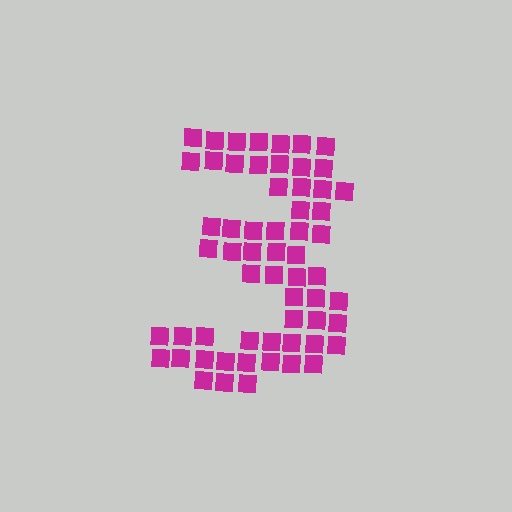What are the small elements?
The small elements are squares.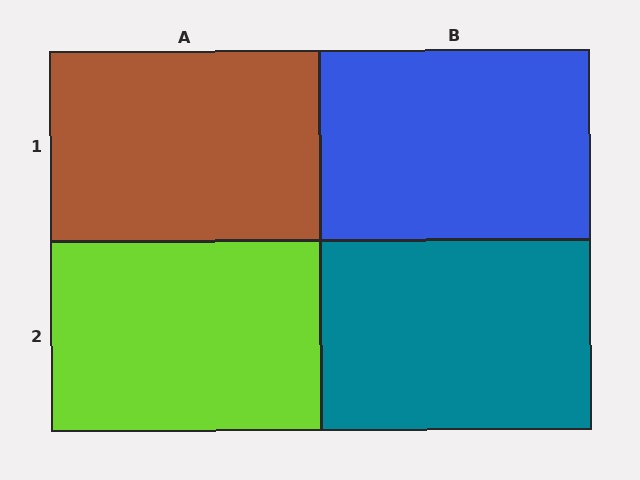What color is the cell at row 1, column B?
Blue.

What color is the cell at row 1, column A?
Brown.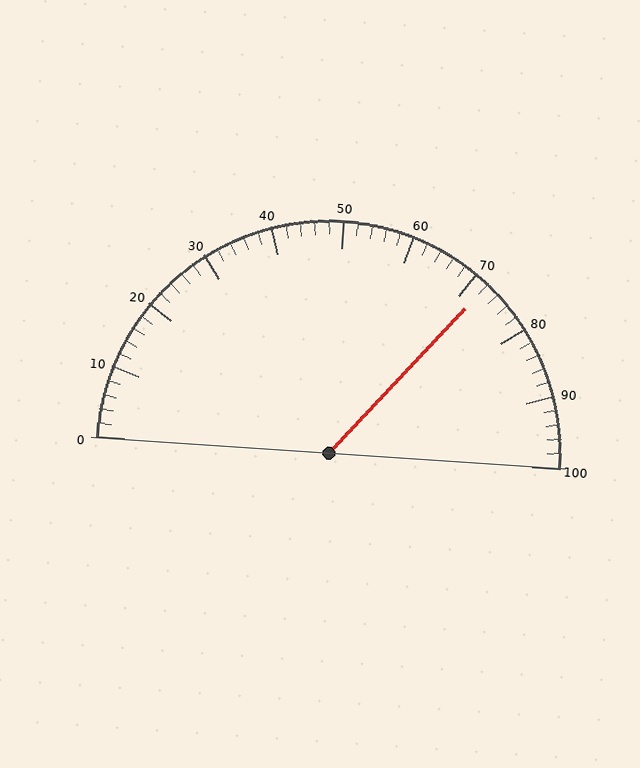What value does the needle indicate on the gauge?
The needle indicates approximately 72.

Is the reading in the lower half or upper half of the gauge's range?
The reading is in the upper half of the range (0 to 100).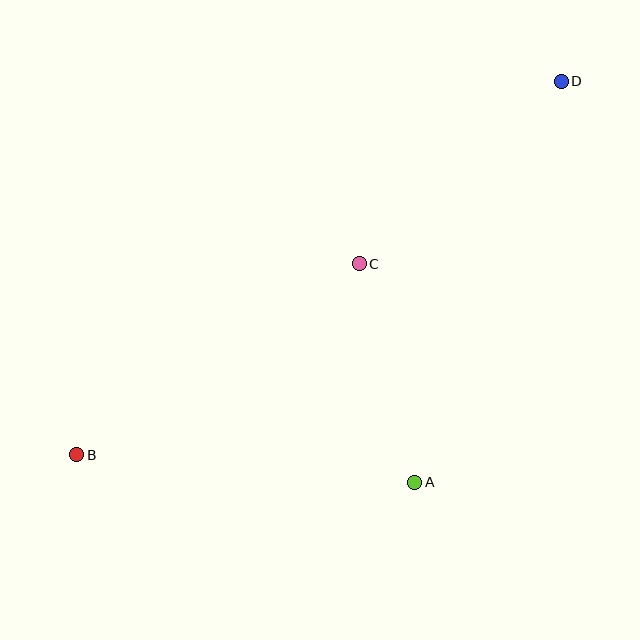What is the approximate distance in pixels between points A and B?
The distance between A and B is approximately 339 pixels.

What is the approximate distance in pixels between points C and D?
The distance between C and D is approximately 272 pixels.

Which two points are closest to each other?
Points A and C are closest to each other.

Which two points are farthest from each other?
Points B and D are farthest from each other.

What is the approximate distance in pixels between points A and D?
The distance between A and D is approximately 427 pixels.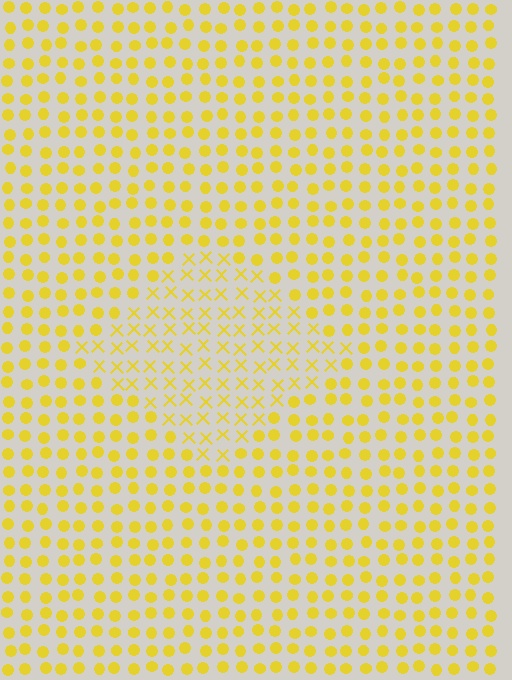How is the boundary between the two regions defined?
The boundary is defined by a change in element shape: X marks inside vs. circles outside. All elements share the same color and spacing.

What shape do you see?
I see a diamond.